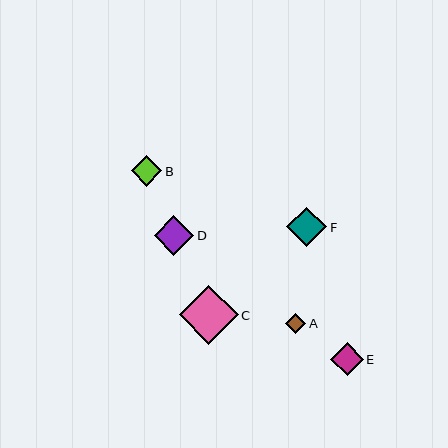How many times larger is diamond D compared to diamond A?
Diamond D is approximately 2.0 times the size of diamond A.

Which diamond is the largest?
Diamond C is the largest with a size of approximately 59 pixels.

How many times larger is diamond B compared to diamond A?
Diamond B is approximately 1.5 times the size of diamond A.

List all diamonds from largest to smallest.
From largest to smallest: C, F, D, E, B, A.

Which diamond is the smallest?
Diamond A is the smallest with a size of approximately 20 pixels.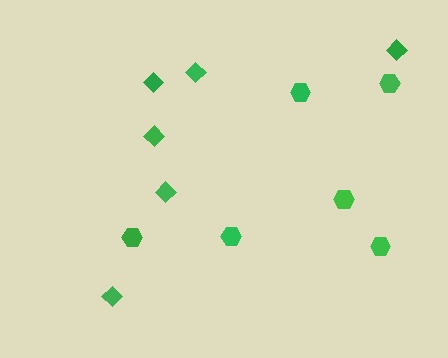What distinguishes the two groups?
There are 2 groups: one group of hexagons (6) and one group of diamonds (6).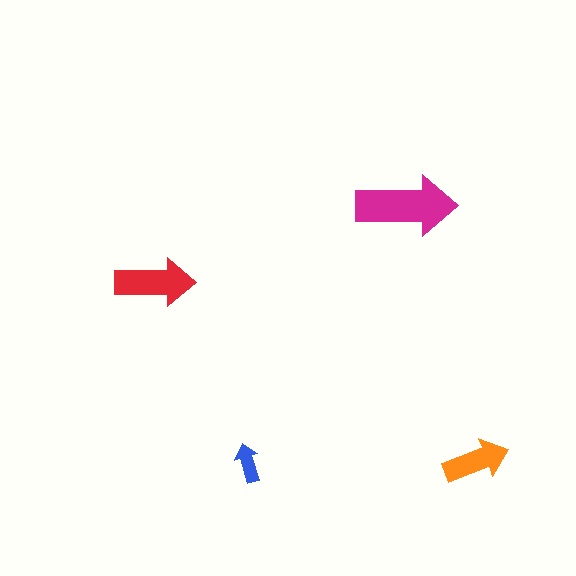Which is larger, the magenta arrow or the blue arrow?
The magenta one.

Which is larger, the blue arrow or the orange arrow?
The orange one.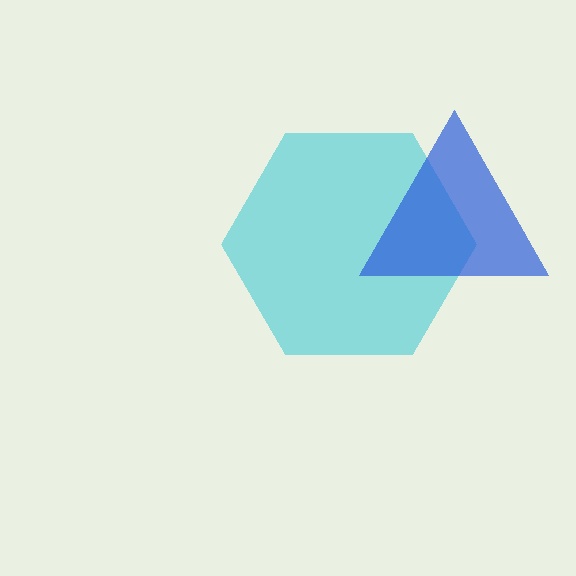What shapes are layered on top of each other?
The layered shapes are: a cyan hexagon, a blue triangle.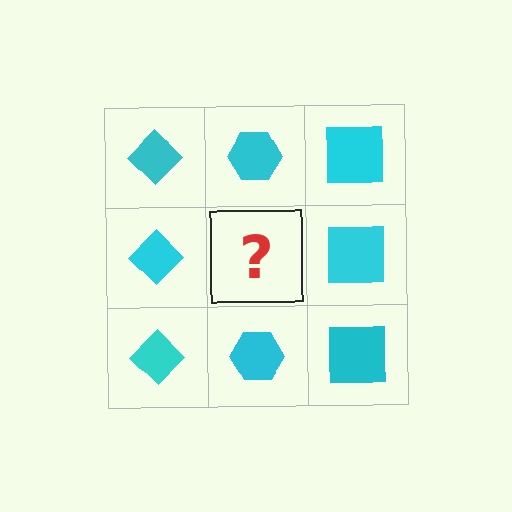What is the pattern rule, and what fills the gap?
The rule is that each column has a consistent shape. The gap should be filled with a cyan hexagon.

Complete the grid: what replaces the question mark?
The question mark should be replaced with a cyan hexagon.